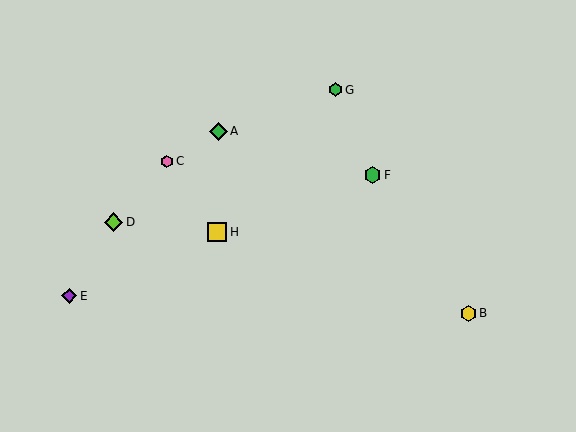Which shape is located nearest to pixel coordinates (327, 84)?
The green hexagon (labeled G) at (335, 90) is nearest to that location.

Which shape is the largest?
The yellow square (labeled H) is the largest.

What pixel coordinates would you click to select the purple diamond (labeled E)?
Click at (69, 296) to select the purple diamond E.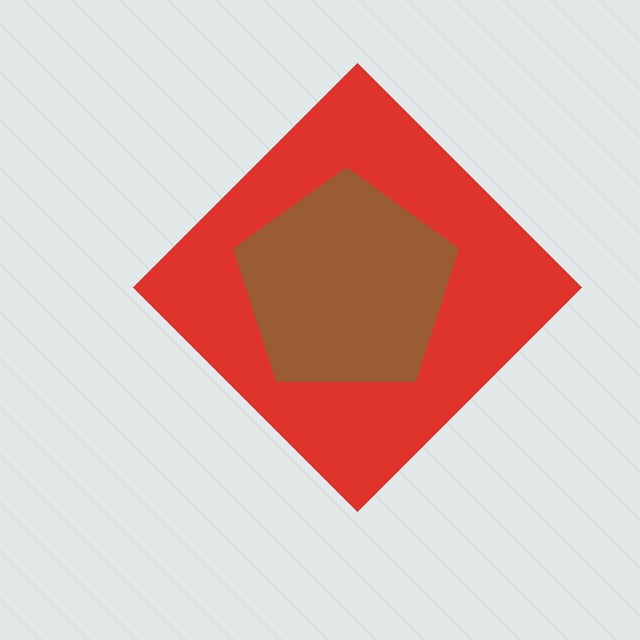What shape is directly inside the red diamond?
The brown pentagon.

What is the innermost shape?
The brown pentagon.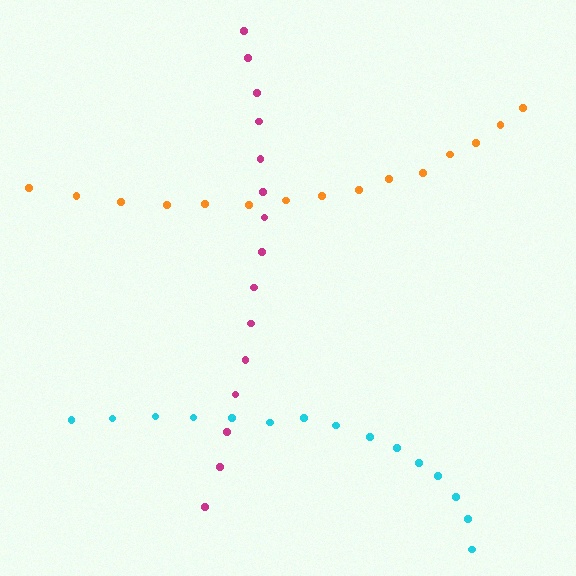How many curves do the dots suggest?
There are 3 distinct paths.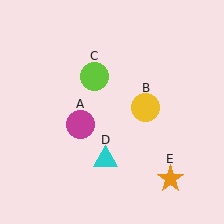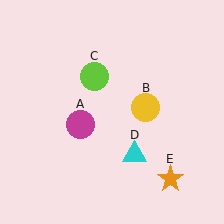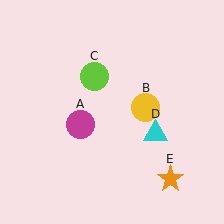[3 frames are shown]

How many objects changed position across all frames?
1 object changed position: cyan triangle (object D).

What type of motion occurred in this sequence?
The cyan triangle (object D) rotated counterclockwise around the center of the scene.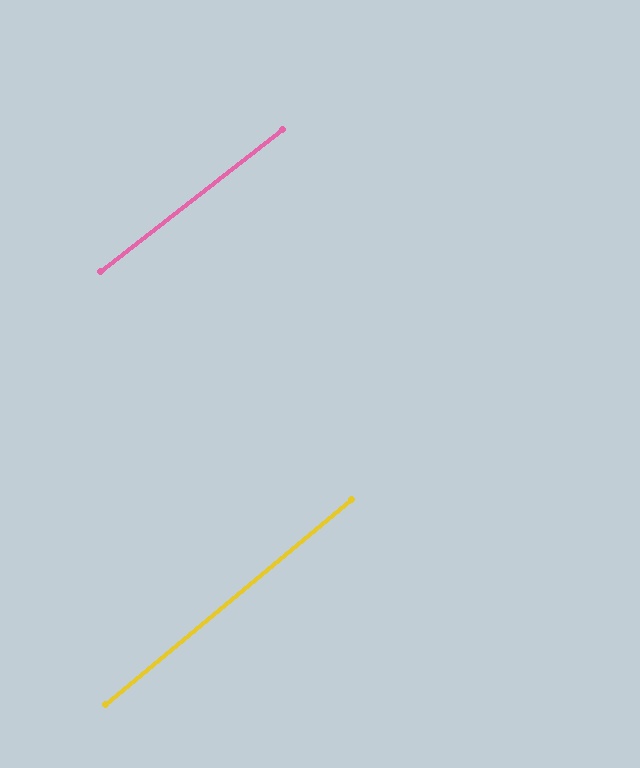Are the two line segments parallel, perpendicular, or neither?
Parallel — their directions differ by only 1.8°.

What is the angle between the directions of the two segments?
Approximately 2 degrees.